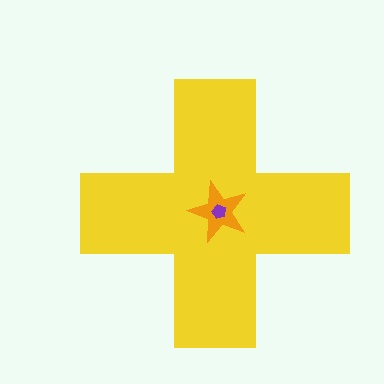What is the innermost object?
The purple pentagon.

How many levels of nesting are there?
3.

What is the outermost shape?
The yellow cross.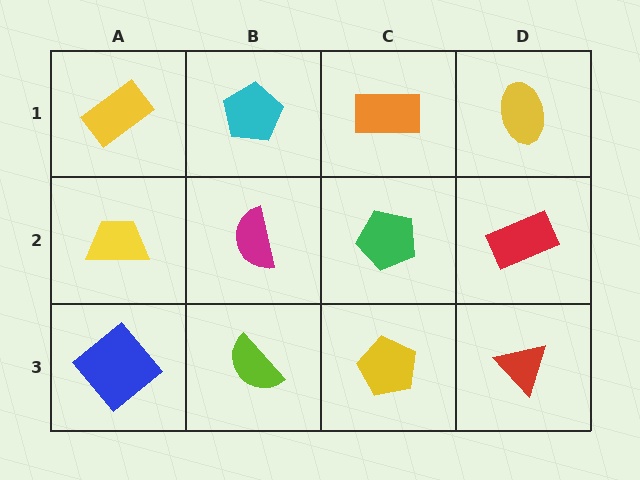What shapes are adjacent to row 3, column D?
A red rectangle (row 2, column D), a yellow pentagon (row 3, column C).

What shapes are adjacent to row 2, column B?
A cyan pentagon (row 1, column B), a lime semicircle (row 3, column B), a yellow trapezoid (row 2, column A), a green pentagon (row 2, column C).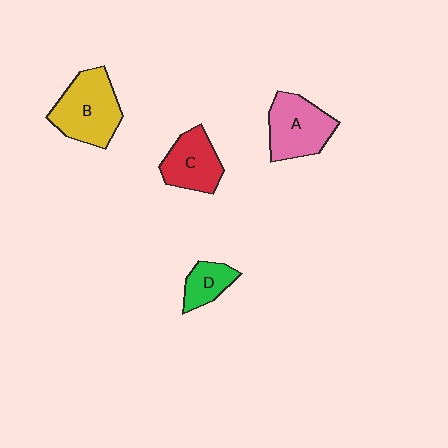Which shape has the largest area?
Shape B (yellow).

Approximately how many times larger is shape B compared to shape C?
Approximately 1.4 times.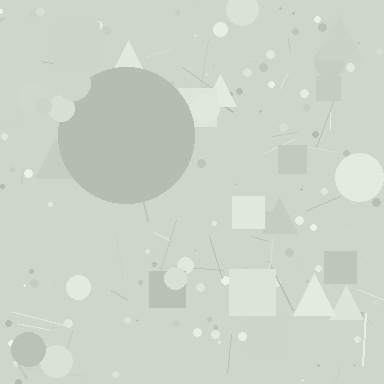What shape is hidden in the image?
A circle is hidden in the image.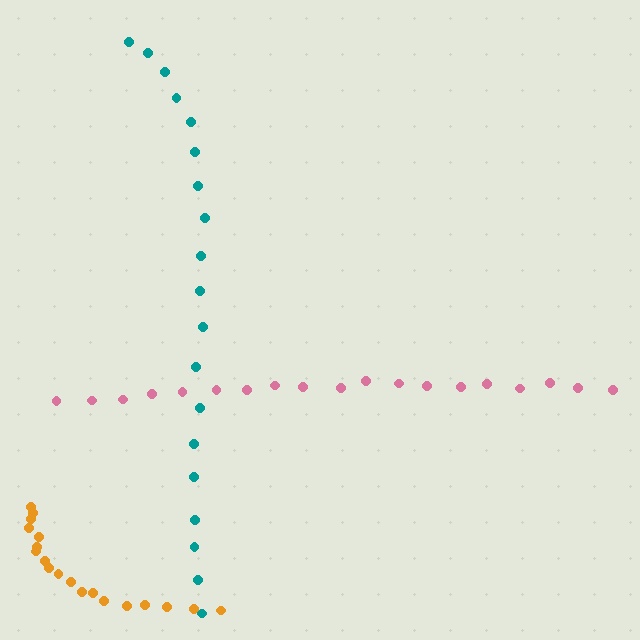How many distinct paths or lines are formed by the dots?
There are 3 distinct paths.